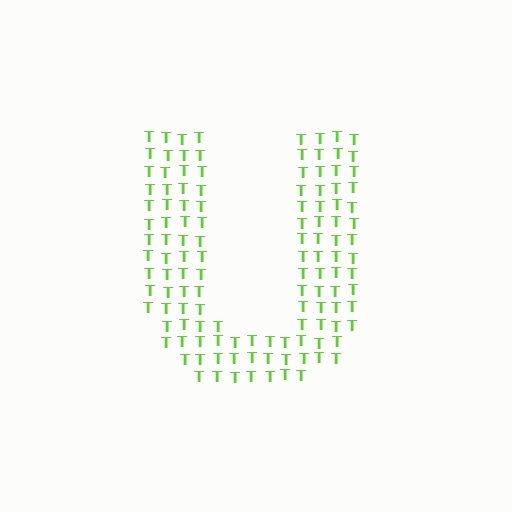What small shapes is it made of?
It is made of small letter T's.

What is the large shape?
The large shape is the letter U.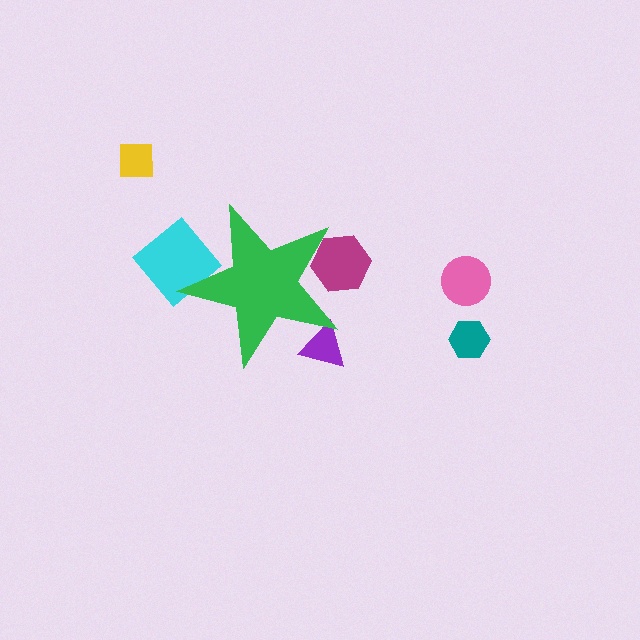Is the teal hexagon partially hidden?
No, the teal hexagon is fully visible.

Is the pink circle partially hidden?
No, the pink circle is fully visible.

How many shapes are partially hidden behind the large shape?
3 shapes are partially hidden.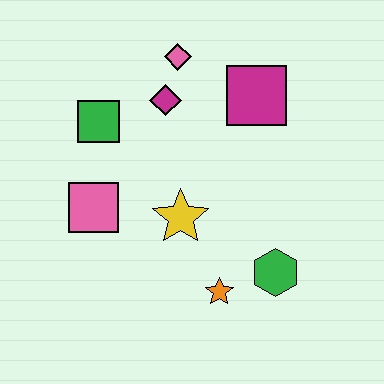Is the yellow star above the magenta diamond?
No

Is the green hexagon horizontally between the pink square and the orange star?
No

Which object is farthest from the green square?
The green hexagon is farthest from the green square.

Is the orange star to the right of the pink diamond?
Yes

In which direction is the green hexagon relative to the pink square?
The green hexagon is to the right of the pink square.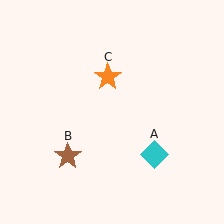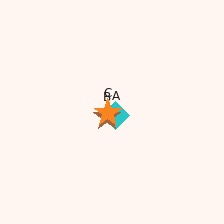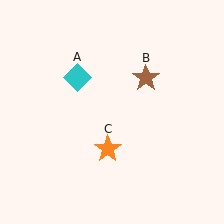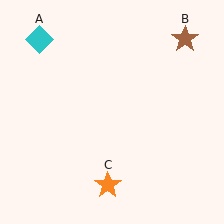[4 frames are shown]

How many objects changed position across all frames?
3 objects changed position: cyan diamond (object A), brown star (object B), orange star (object C).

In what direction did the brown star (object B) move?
The brown star (object B) moved up and to the right.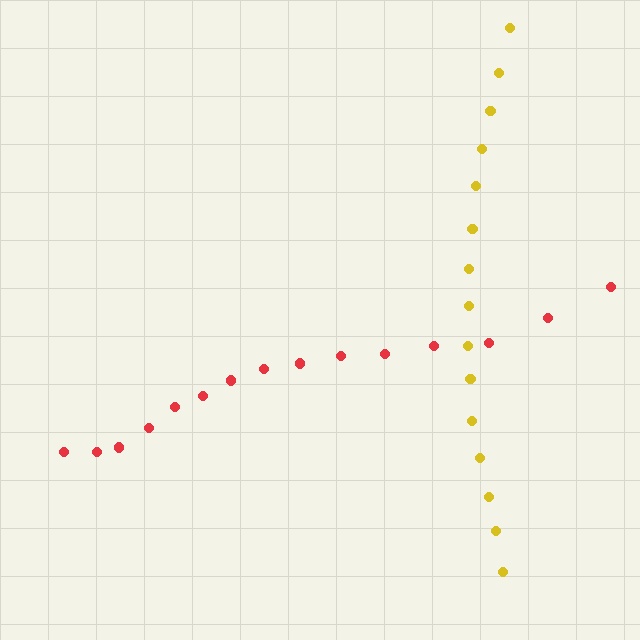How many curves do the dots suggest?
There are 2 distinct paths.